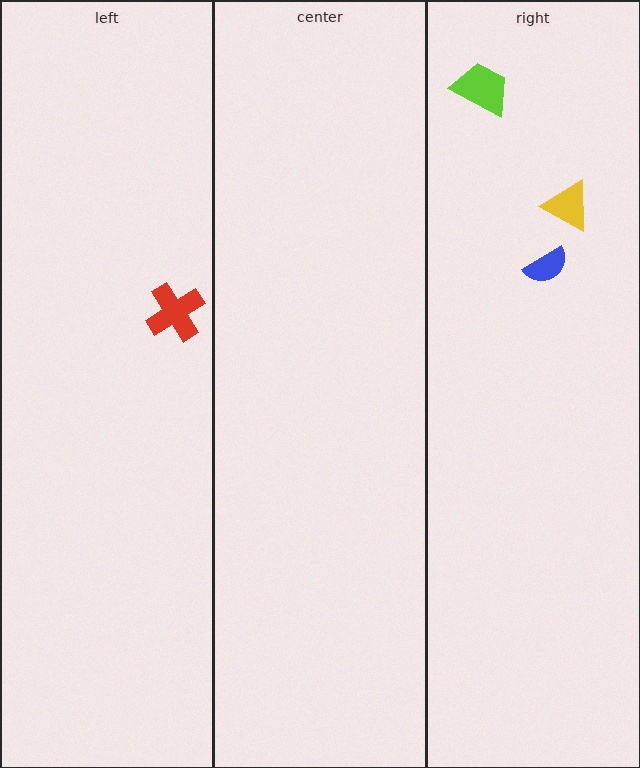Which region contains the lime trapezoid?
The right region.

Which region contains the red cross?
The left region.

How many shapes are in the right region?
3.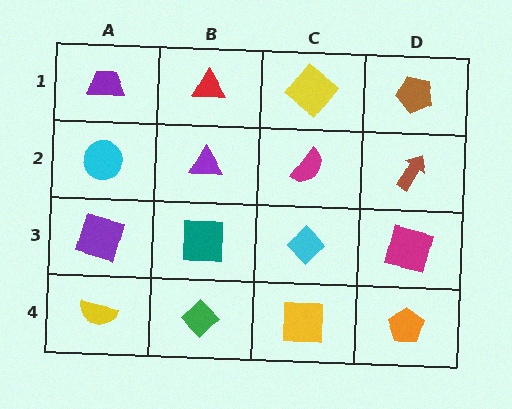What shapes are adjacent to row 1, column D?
A brown arrow (row 2, column D), a yellow diamond (row 1, column C).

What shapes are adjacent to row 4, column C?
A cyan diamond (row 3, column C), a green diamond (row 4, column B), an orange pentagon (row 4, column D).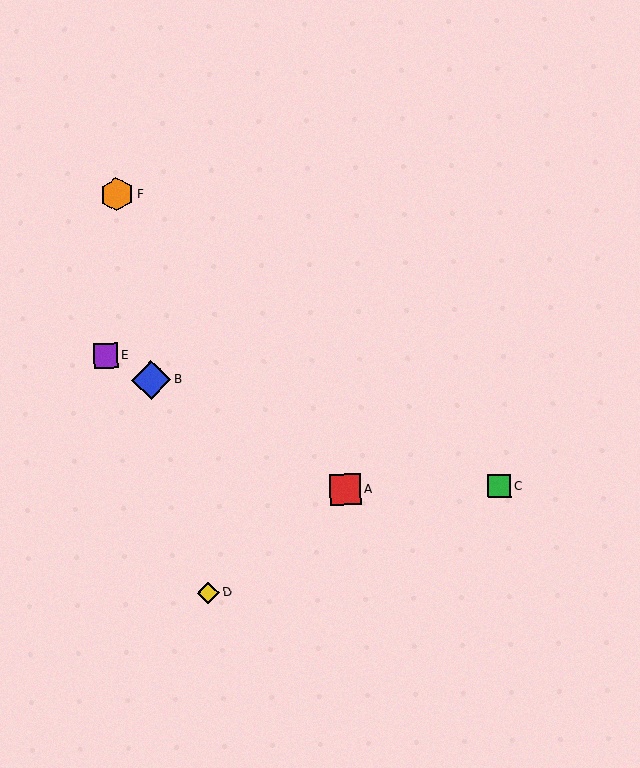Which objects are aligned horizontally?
Objects A, C are aligned horizontally.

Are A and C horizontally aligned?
Yes, both are at y≈490.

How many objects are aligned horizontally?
2 objects (A, C) are aligned horizontally.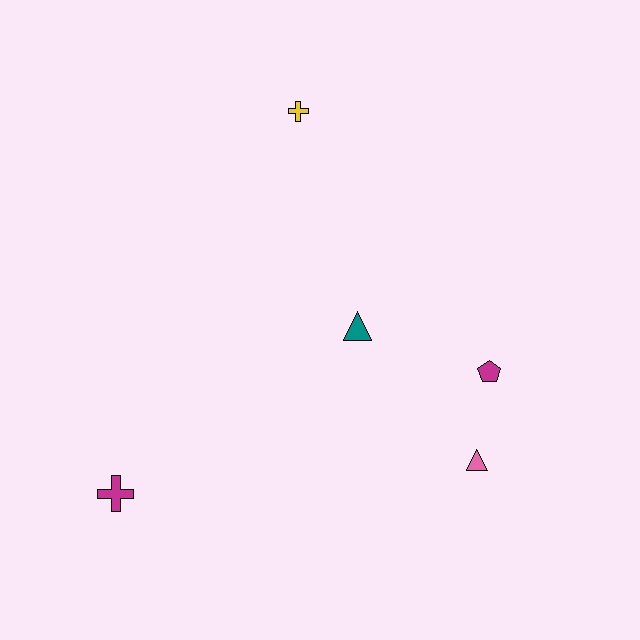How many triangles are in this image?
There are 2 triangles.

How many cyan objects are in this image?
There are no cyan objects.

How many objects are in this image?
There are 5 objects.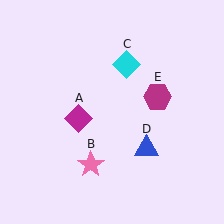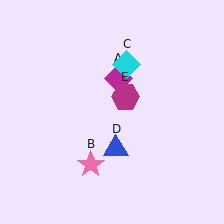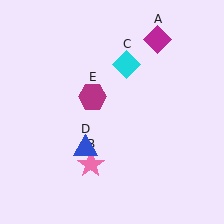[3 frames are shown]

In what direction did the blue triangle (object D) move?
The blue triangle (object D) moved left.